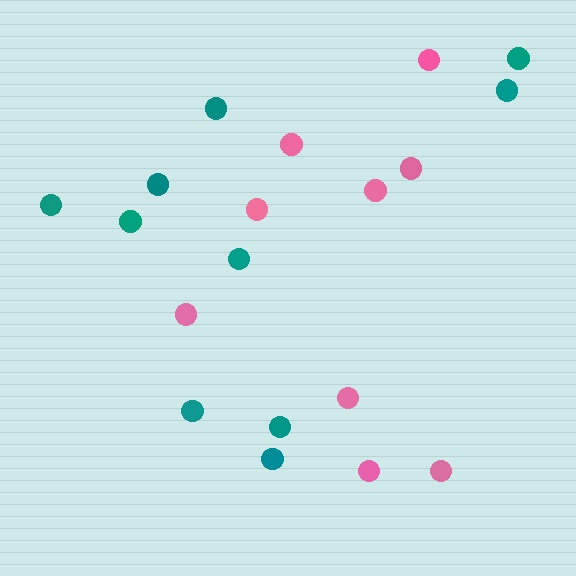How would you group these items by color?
There are 2 groups: one group of teal circles (10) and one group of pink circles (9).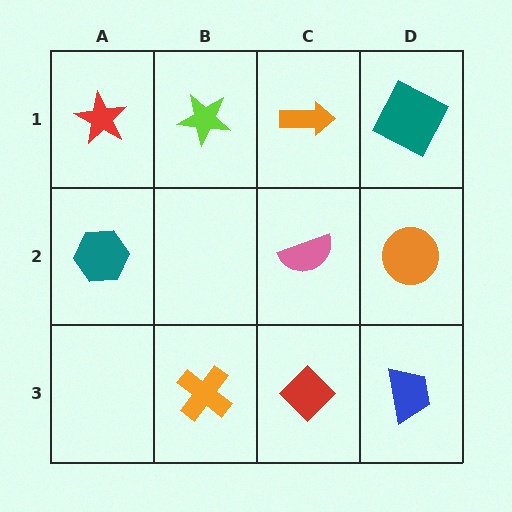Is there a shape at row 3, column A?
No, that cell is empty.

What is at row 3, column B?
An orange cross.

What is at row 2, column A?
A teal hexagon.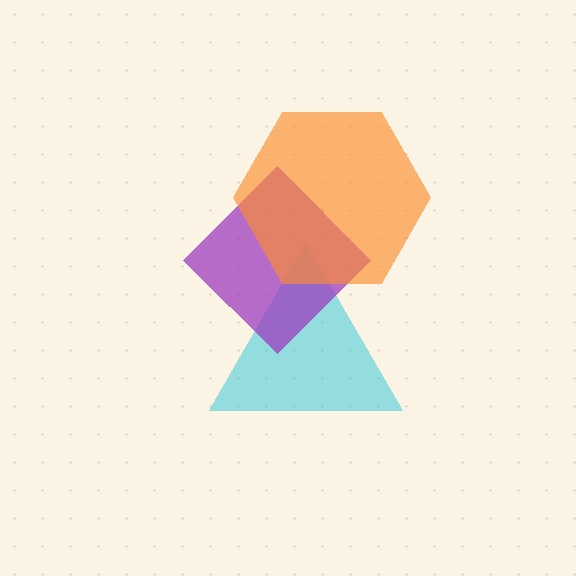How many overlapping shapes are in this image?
There are 3 overlapping shapes in the image.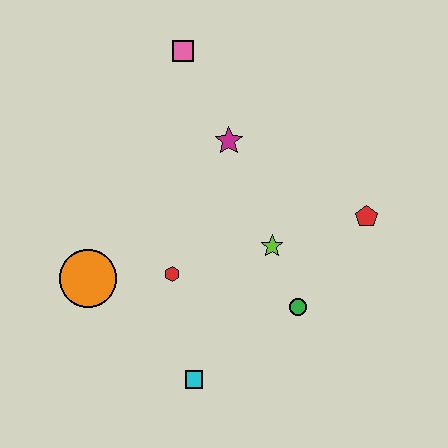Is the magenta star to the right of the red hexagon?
Yes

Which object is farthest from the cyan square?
The pink square is farthest from the cyan square.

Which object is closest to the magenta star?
The pink square is closest to the magenta star.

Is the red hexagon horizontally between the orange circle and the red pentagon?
Yes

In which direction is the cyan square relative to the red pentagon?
The cyan square is to the left of the red pentagon.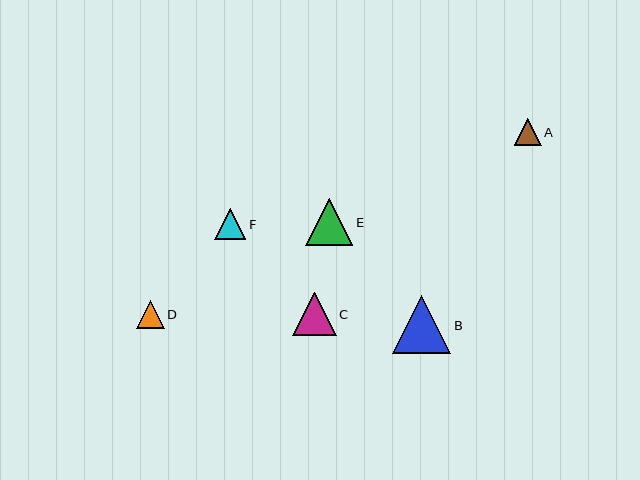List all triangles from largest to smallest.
From largest to smallest: B, E, C, F, D, A.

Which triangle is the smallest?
Triangle A is the smallest with a size of approximately 27 pixels.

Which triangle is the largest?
Triangle B is the largest with a size of approximately 58 pixels.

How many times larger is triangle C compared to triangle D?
Triangle C is approximately 1.5 times the size of triangle D.